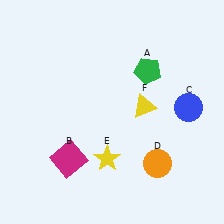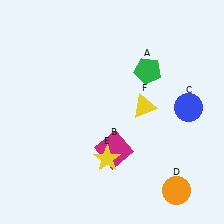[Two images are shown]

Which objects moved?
The objects that moved are: the magenta square (B), the orange circle (D).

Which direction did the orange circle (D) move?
The orange circle (D) moved down.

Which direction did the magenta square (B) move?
The magenta square (B) moved right.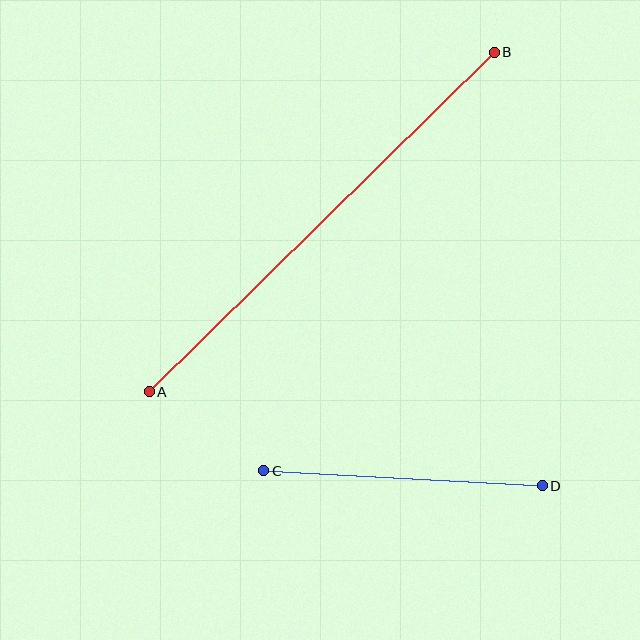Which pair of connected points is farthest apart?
Points A and B are farthest apart.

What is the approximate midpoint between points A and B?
The midpoint is at approximately (322, 222) pixels.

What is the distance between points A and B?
The distance is approximately 484 pixels.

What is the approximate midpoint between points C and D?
The midpoint is at approximately (403, 478) pixels.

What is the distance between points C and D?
The distance is approximately 279 pixels.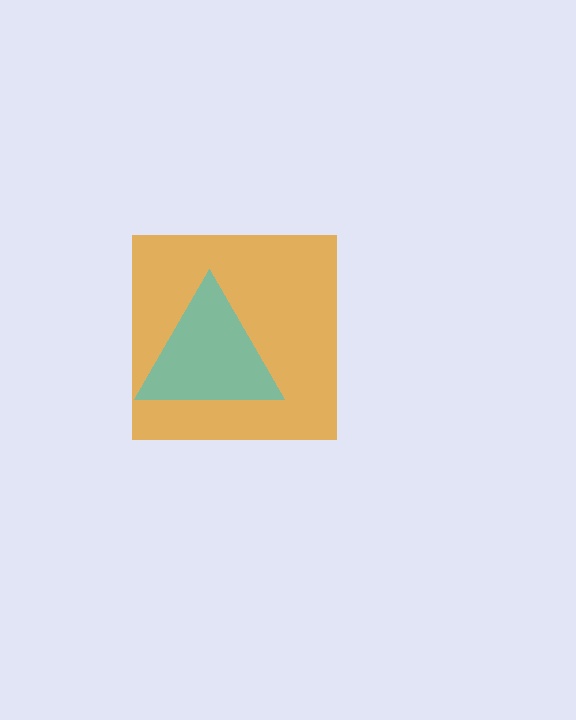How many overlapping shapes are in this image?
There are 2 overlapping shapes in the image.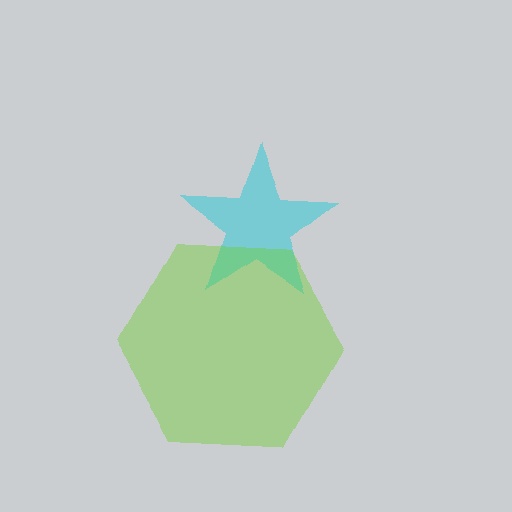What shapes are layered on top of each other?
The layered shapes are: a cyan star, a lime hexagon.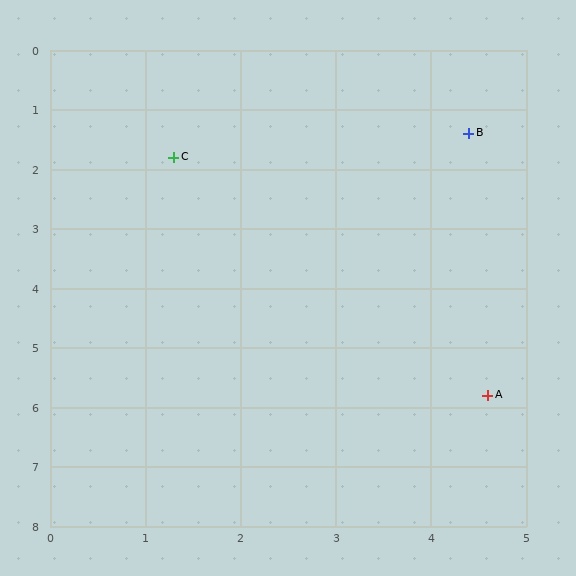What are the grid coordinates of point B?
Point B is at approximately (4.4, 1.4).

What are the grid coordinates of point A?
Point A is at approximately (4.6, 5.8).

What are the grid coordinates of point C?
Point C is at approximately (1.3, 1.8).